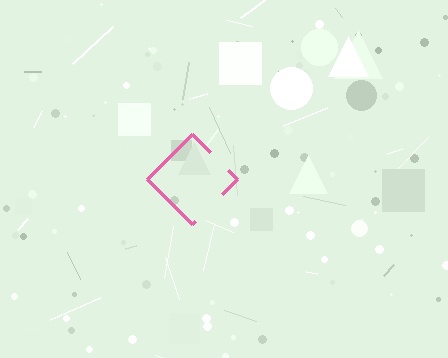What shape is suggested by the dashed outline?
The dashed outline suggests a diamond.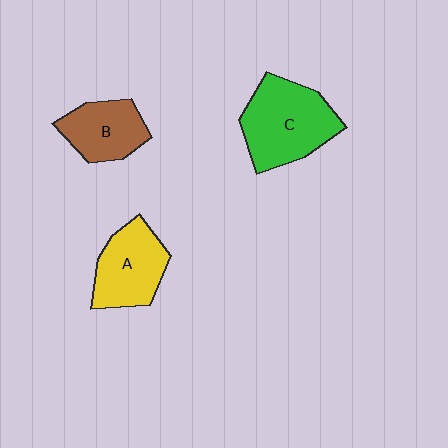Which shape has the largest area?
Shape C (green).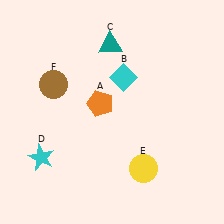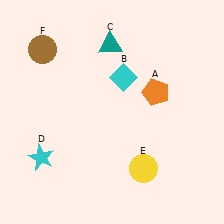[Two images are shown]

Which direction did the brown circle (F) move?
The brown circle (F) moved up.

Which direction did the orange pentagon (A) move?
The orange pentagon (A) moved right.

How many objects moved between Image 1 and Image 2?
2 objects moved between the two images.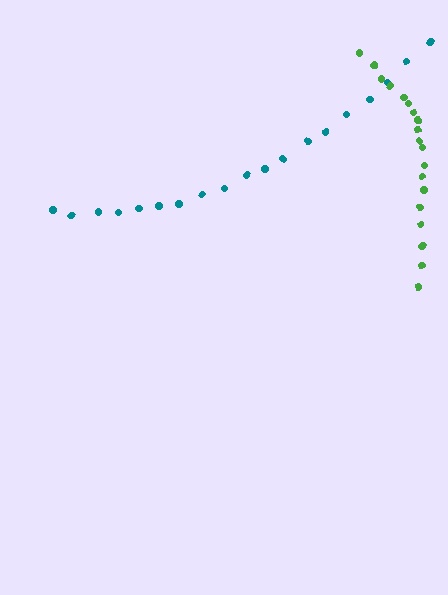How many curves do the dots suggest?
There are 2 distinct paths.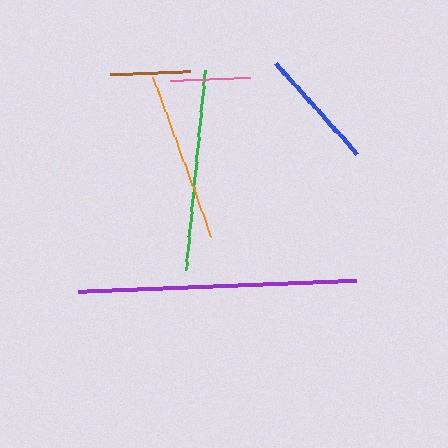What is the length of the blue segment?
The blue segment is approximately 122 pixels long.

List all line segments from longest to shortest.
From longest to shortest: purple, green, orange, blue, brown, pink.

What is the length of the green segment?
The green segment is approximately 201 pixels long.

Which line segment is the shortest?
The pink line is the shortest at approximately 80 pixels.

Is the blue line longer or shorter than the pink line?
The blue line is longer than the pink line.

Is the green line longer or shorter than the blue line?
The green line is longer than the blue line.